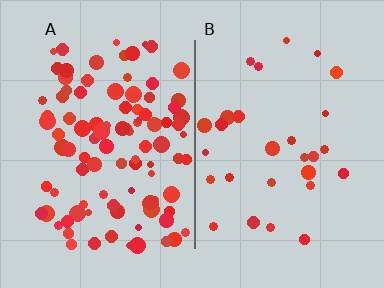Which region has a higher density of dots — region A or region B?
A (the left).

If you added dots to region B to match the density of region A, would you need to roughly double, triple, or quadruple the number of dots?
Approximately quadruple.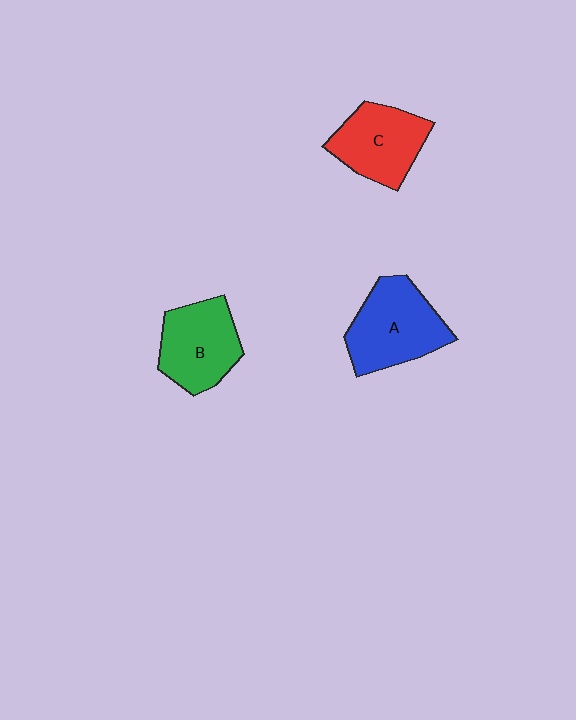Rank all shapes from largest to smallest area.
From largest to smallest: A (blue), B (green), C (red).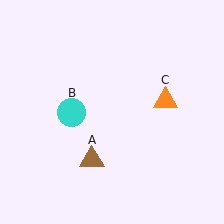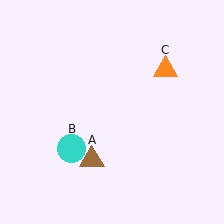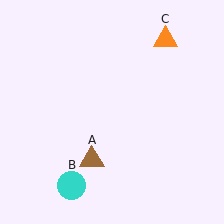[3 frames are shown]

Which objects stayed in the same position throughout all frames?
Brown triangle (object A) remained stationary.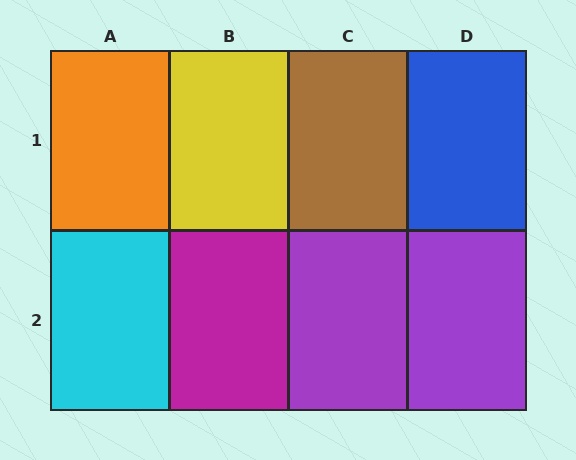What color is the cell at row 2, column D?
Purple.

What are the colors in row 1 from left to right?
Orange, yellow, brown, blue.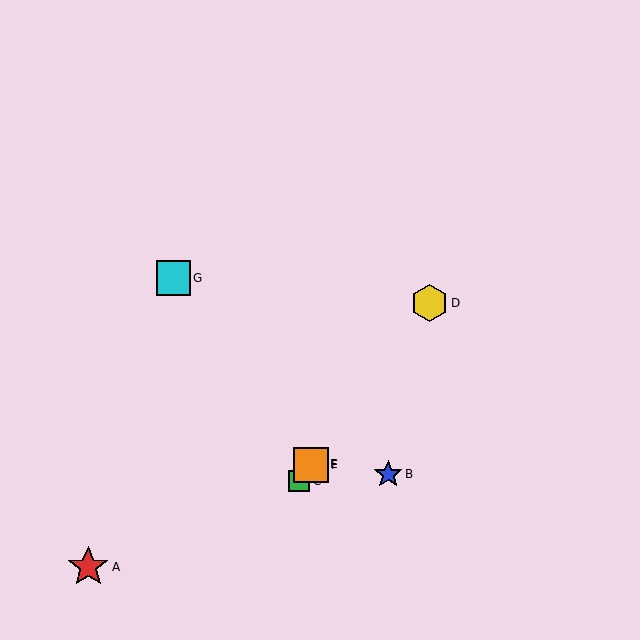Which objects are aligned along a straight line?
Objects C, D, E, F are aligned along a straight line.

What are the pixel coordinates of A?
Object A is at (88, 567).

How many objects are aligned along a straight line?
4 objects (C, D, E, F) are aligned along a straight line.